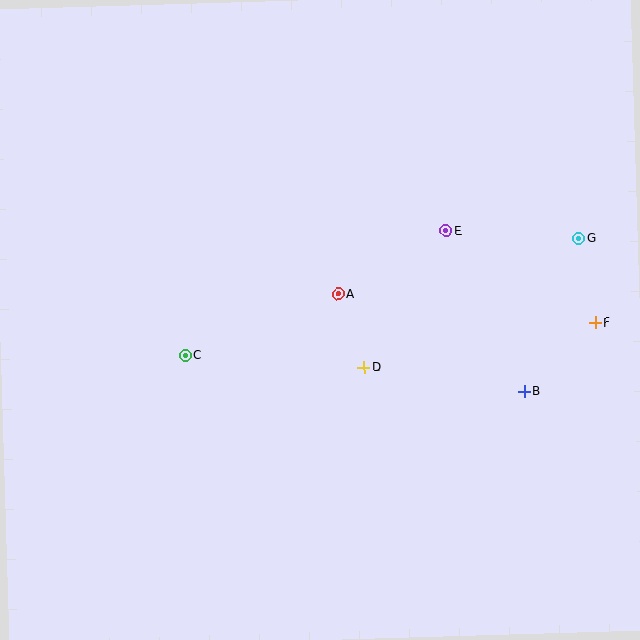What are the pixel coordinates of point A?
Point A is at (338, 294).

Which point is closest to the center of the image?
Point A at (338, 294) is closest to the center.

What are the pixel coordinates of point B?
Point B is at (525, 391).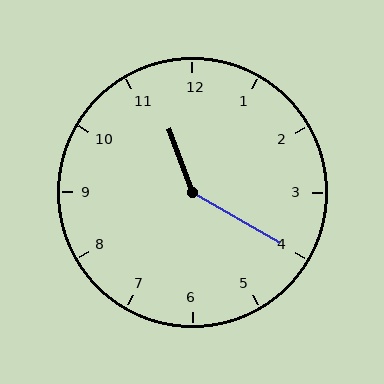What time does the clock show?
11:20.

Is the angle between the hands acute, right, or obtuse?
It is obtuse.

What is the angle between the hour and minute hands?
Approximately 140 degrees.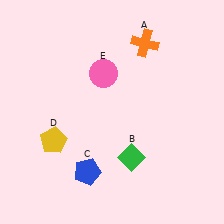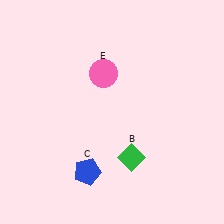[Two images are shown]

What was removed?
The yellow pentagon (D), the orange cross (A) were removed in Image 2.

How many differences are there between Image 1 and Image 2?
There are 2 differences between the two images.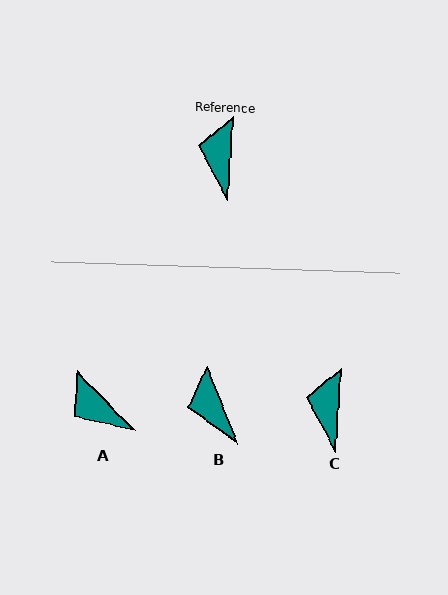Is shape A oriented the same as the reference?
No, it is off by about 49 degrees.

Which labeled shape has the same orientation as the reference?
C.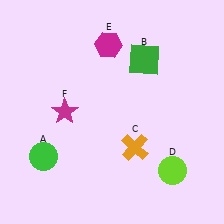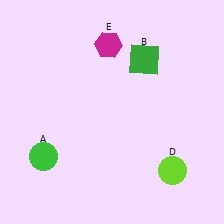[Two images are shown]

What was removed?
The orange cross (C), the magenta star (F) were removed in Image 2.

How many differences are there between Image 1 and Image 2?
There are 2 differences between the two images.